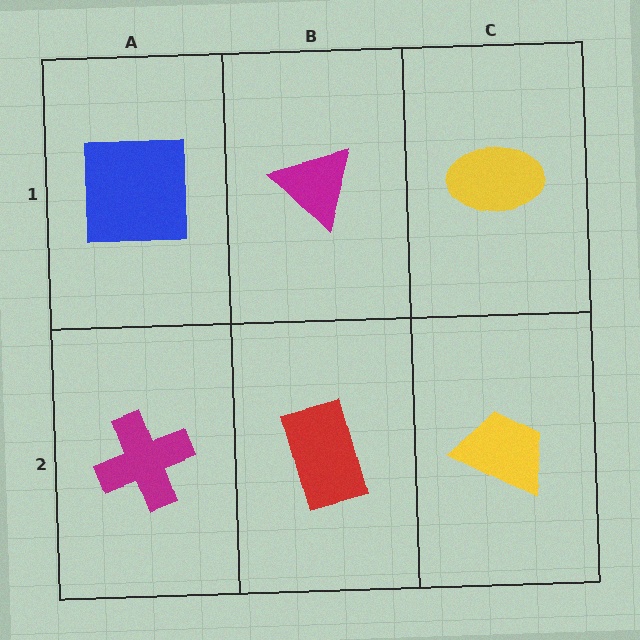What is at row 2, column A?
A magenta cross.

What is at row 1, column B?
A magenta triangle.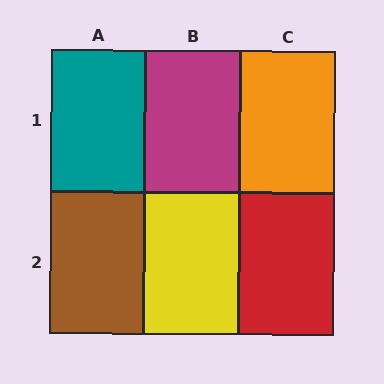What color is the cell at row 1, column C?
Orange.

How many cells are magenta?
1 cell is magenta.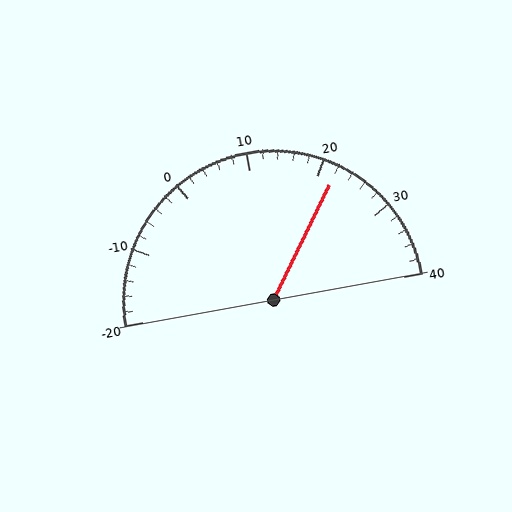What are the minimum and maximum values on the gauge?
The gauge ranges from -20 to 40.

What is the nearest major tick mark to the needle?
The nearest major tick mark is 20.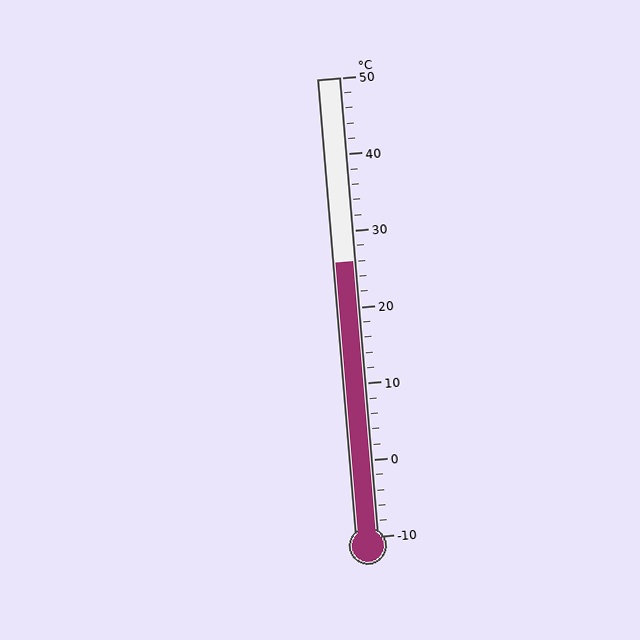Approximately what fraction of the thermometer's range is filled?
The thermometer is filled to approximately 60% of its range.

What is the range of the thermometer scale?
The thermometer scale ranges from -10°C to 50°C.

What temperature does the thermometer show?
The thermometer shows approximately 26°C.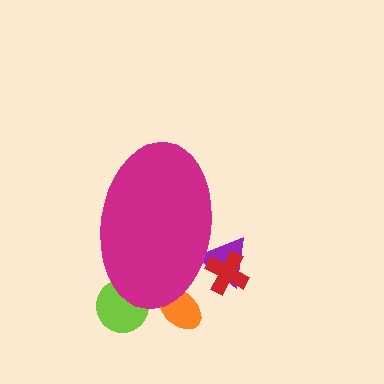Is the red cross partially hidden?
Yes, the red cross is partially hidden behind the magenta ellipse.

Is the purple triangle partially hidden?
Yes, the purple triangle is partially hidden behind the magenta ellipse.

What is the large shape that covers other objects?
A magenta ellipse.